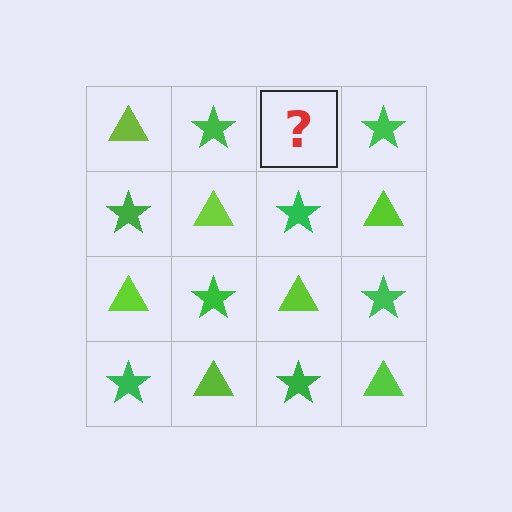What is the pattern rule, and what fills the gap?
The rule is that it alternates lime triangle and green star in a checkerboard pattern. The gap should be filled with a lime triangle.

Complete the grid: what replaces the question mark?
The question mark should be replaced with a lime triangle.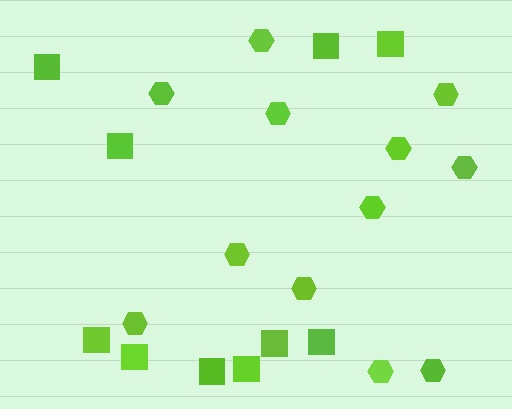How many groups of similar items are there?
There are 2 groups: one group of hexagons (12) and one group of squares (10).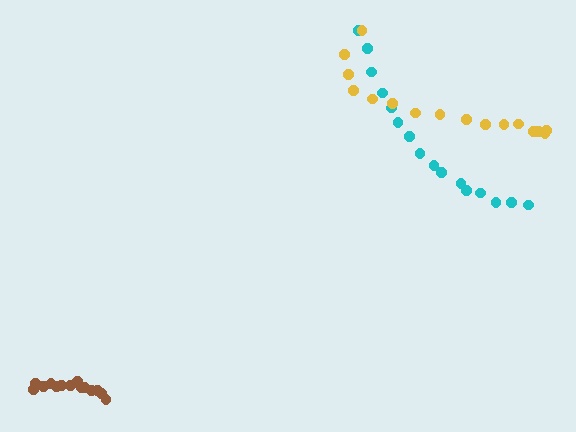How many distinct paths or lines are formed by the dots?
There are 3 distinct paths.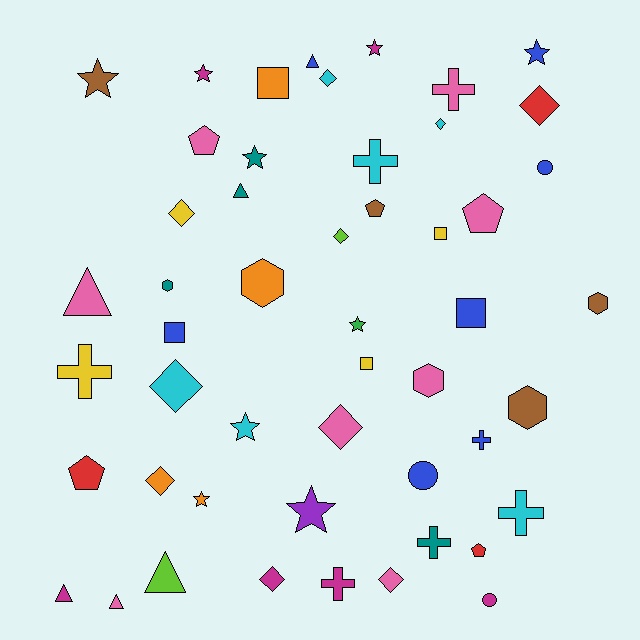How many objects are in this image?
There are 50 objects.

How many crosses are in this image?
There are 7 crosses.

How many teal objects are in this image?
There are 4 teal objects.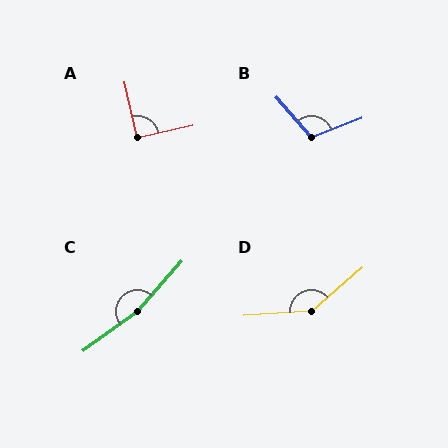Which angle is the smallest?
A, at approximately 90 degrees.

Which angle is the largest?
C, at approximately 168 degrees.